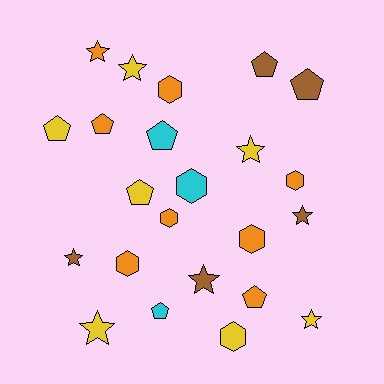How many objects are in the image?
There are 23 objects.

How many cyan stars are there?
There are no cyan stars.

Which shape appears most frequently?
Pentagon, with 8 objects.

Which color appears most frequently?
Orange, with 8 objects.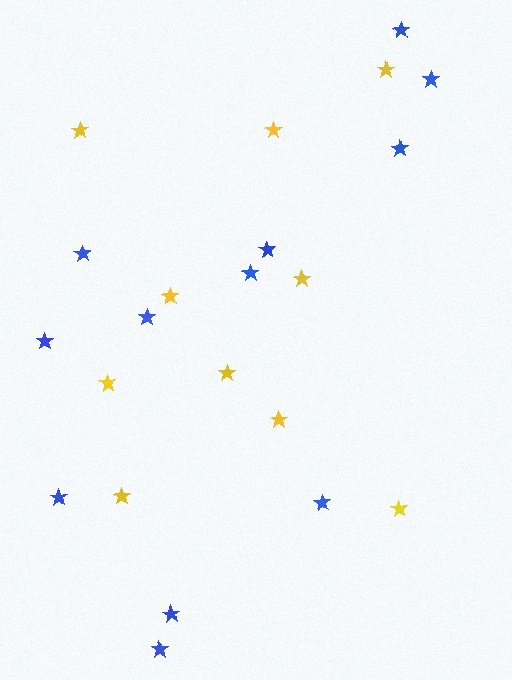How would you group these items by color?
There are 2 groups: one group of blue stars (12) and one group of yellow stars (10).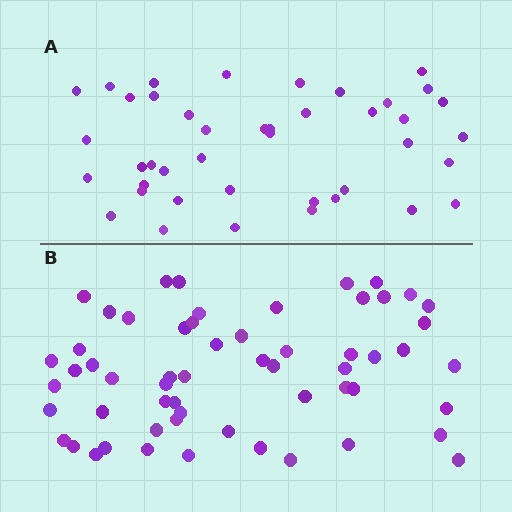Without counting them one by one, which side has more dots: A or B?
Region B (the bottom region) has more dots.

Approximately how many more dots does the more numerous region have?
Region B has approximately 15 more dots than region A.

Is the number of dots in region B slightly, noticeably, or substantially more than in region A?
Region B has noticeably more, but not dramatically so. The ratio is roughly 1.4 to 1.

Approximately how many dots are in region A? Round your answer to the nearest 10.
About 40 dots. (The exact count is 42, which rounds to 40.)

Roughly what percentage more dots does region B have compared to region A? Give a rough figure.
About 40% more.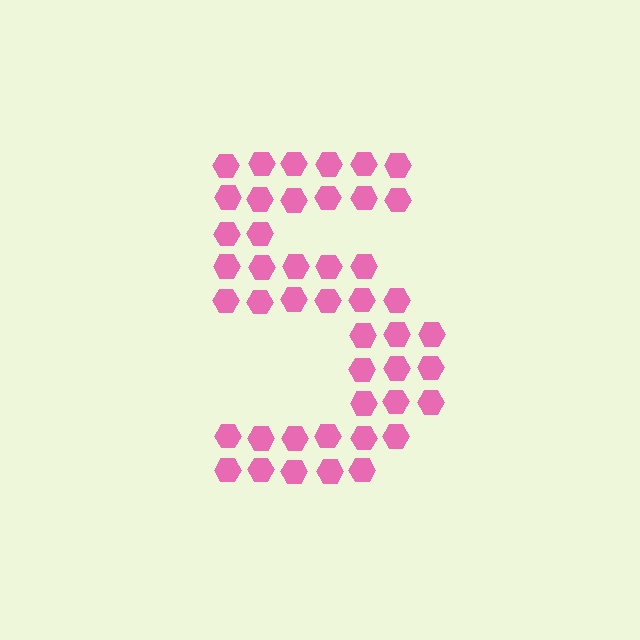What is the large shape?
The large shape is the digit 5.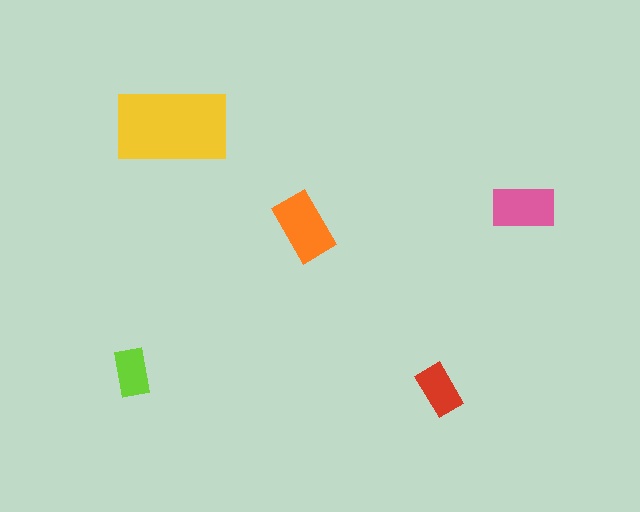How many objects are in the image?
There are 5 objects in the image.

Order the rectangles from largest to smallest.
the yellow one, the orange one, the pink one, the red one, the lime one.